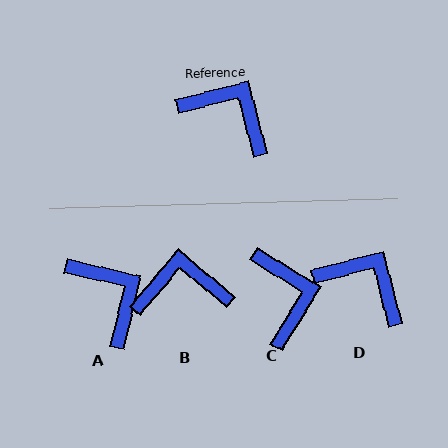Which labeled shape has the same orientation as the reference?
D.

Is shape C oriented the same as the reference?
No, it is off by about 47 degrees.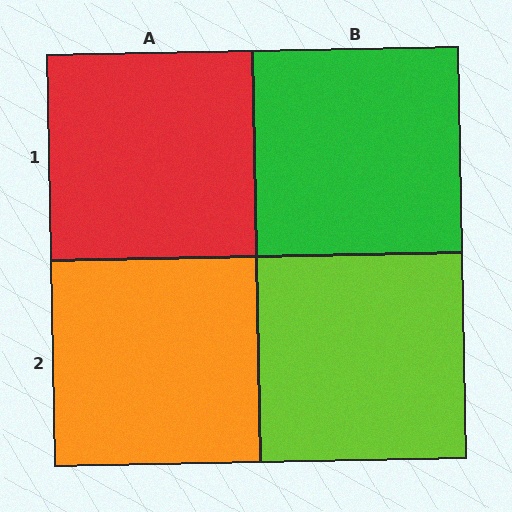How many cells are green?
1 cell is green.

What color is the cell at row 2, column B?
Lime.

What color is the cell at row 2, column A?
Orange.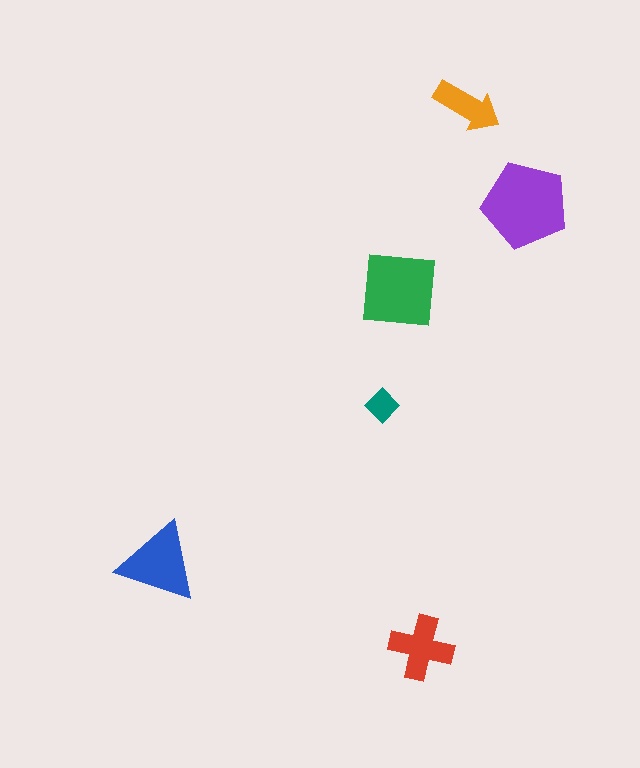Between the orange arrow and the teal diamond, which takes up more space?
The orange arrow.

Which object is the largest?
The purple pentagon.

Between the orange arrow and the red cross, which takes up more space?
The red cross.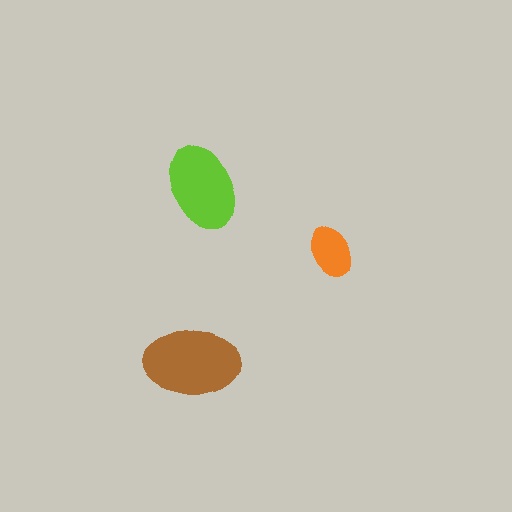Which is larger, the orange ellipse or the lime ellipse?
The lime one.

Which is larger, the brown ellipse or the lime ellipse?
The brown one.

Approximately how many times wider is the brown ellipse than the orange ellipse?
About 2 times wider.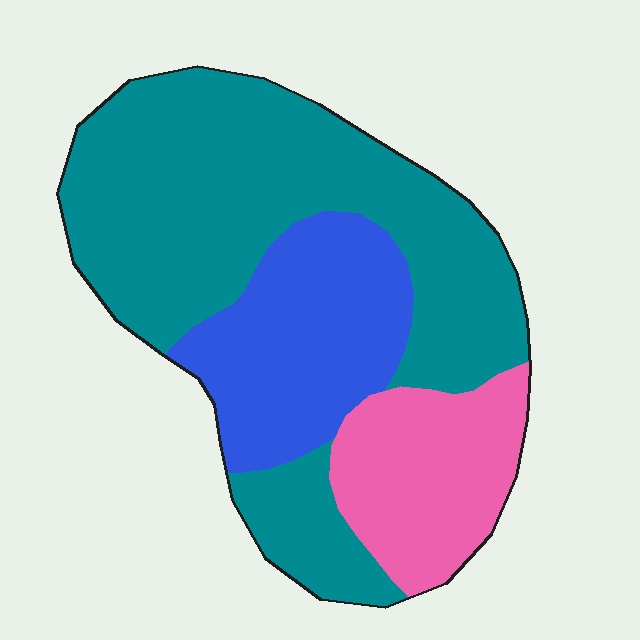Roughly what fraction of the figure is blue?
Blue covers roughly 25% of the figure.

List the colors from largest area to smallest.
From largest to smallest: teal, blue, pink.